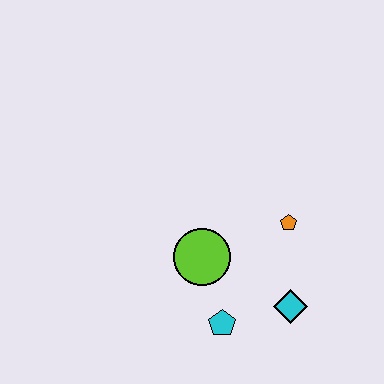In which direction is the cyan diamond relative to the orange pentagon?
The cyan diamond is below the orange pentagon.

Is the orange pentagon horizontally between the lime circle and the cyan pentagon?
No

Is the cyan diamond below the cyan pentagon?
No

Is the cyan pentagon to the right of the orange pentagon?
No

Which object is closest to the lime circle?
The cyan pentagon is closest to the lime circle.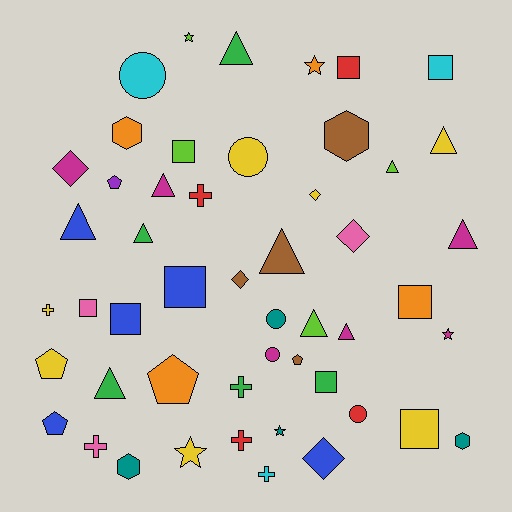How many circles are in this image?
There are 5 circles.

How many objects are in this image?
There are 50 objects.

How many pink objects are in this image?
There are 3 pink objects.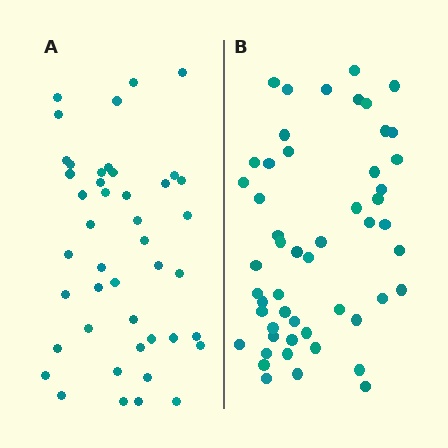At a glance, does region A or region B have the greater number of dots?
Region B (the right region) has more dots.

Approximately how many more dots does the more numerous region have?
Region B has roughly 8 or so more dots than region A.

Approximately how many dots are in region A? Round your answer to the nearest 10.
About 40 dots. (The exact count is 44, which rounds to 40.)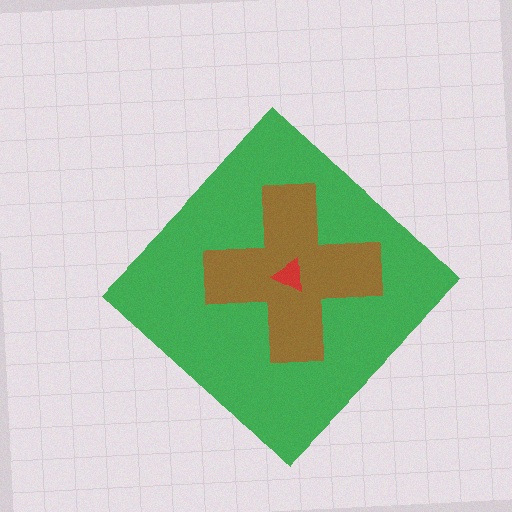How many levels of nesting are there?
3.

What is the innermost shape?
The red triangle.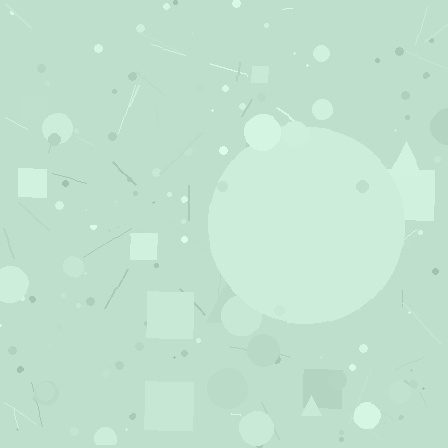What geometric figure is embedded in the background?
A circle is embedded in the background.